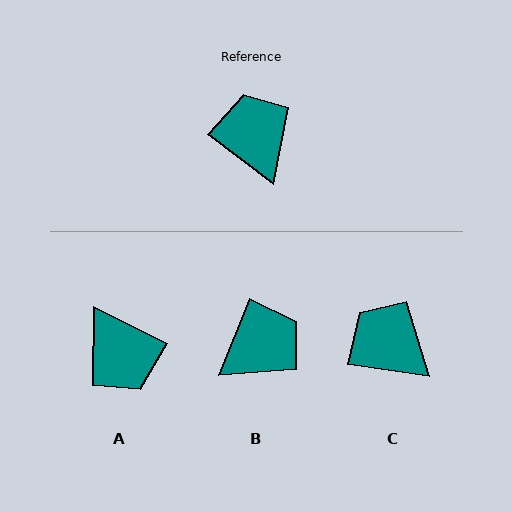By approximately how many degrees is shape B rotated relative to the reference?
Approximately 74 degrees clockwise.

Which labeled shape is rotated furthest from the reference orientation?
A, about 169 degrees away.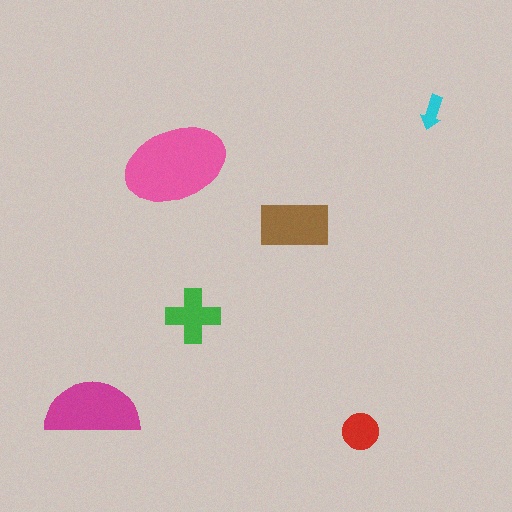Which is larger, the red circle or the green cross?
The green cross.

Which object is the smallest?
The cyan arrow.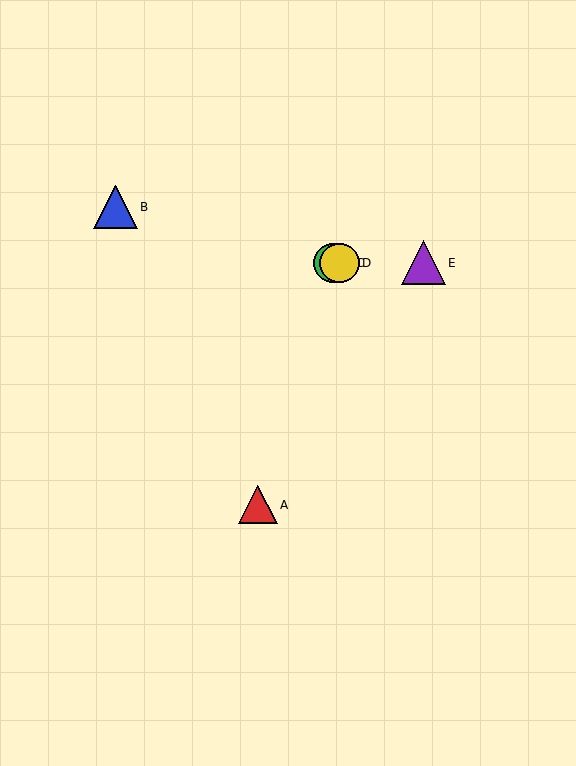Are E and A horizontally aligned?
No, E is at y≈263 and A is at y≈505.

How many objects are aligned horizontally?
3 objects (C, D, E) are aligned horizontally.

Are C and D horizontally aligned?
Yes, both are at y≈263.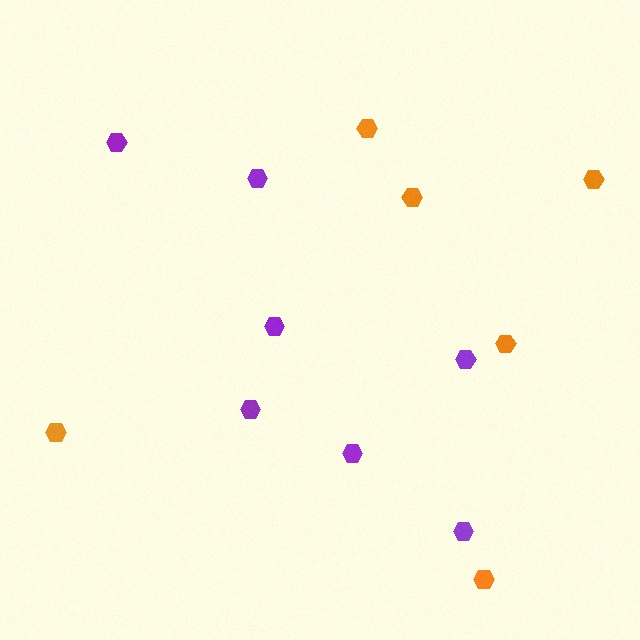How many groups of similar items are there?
There are 2 groups: one group of orange hexagons (6) and one group of purple hexagons (7).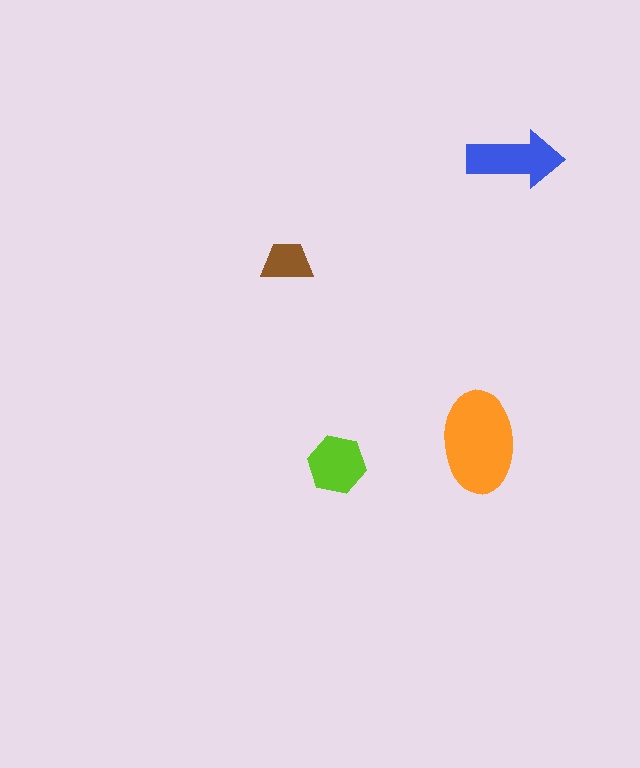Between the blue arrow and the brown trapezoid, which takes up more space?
The blue arrow.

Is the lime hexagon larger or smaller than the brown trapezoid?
Larger.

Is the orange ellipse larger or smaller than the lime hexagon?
Larger.